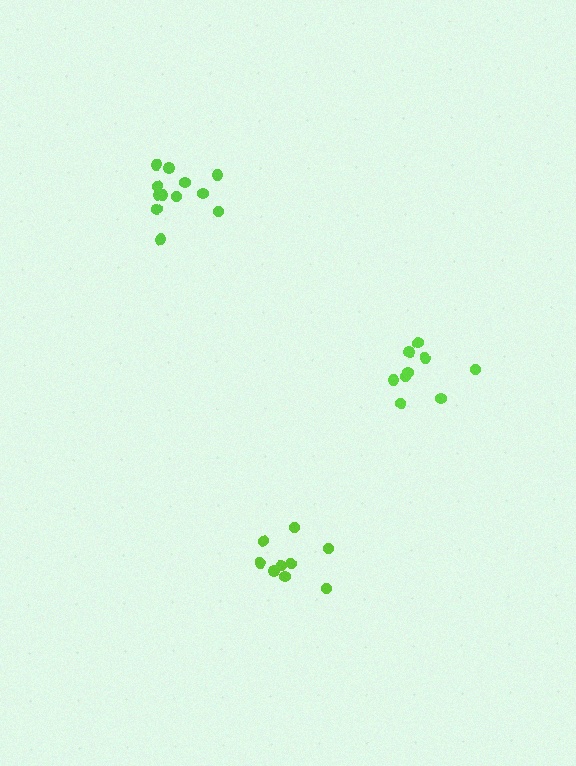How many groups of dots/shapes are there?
There are 3 groups.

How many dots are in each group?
Group 1: 12 dots, Group 2: 9 dots, Group 3: 9 dots (30 total).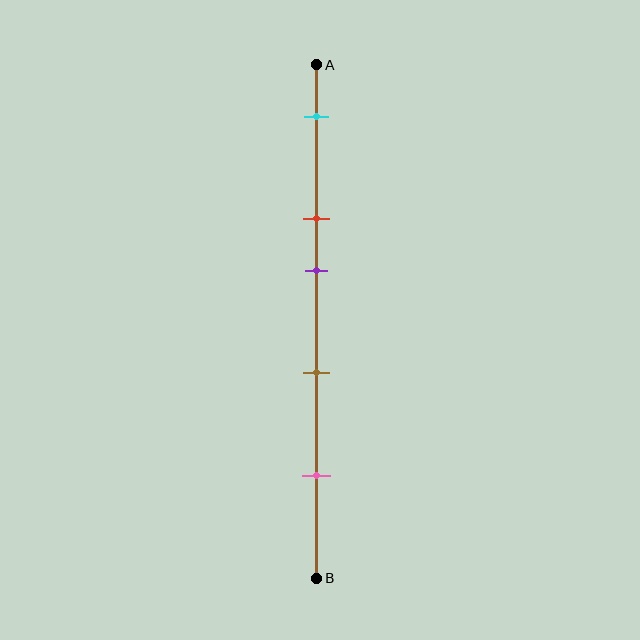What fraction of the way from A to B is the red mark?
The red mark is approximately 30% (0.3) of the way from A to B.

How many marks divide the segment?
There are 5 marks dividing the segment.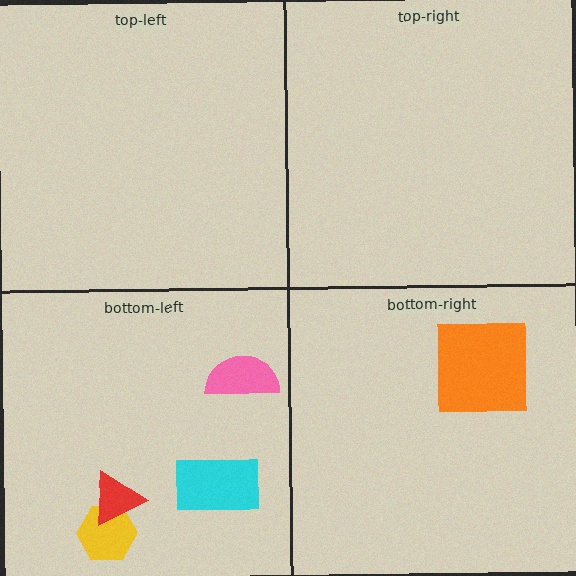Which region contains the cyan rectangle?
The bottom-left region.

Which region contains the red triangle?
The bottom-left region.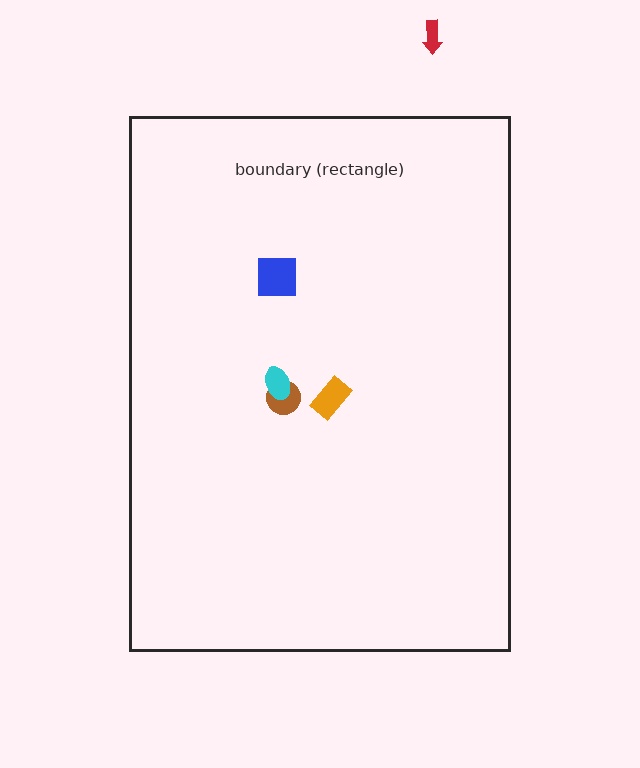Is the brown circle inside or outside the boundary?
Inside.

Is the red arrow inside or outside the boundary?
Outside.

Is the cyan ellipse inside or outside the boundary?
Inside.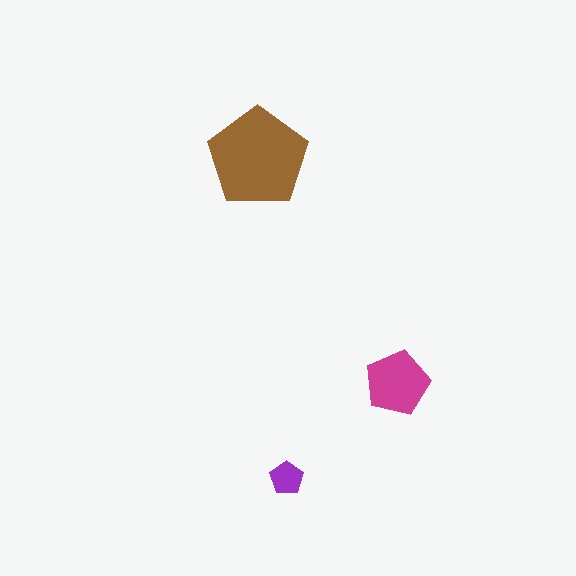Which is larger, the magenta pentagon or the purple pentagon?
The magenta one.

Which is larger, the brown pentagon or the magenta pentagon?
The brown one.